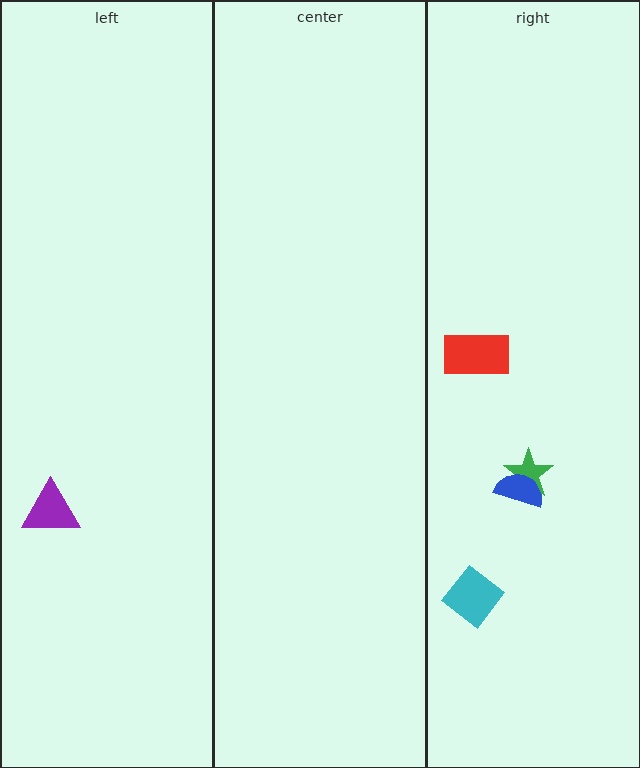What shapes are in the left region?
The purple triangle.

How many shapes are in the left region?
1.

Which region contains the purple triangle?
The left region.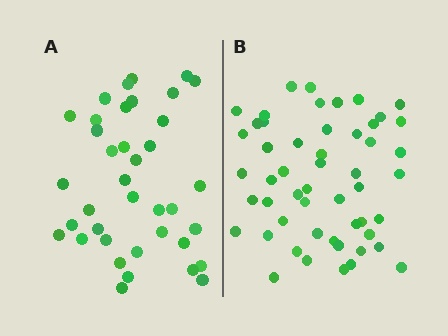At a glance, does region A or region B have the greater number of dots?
Region B (the right region) has more dots.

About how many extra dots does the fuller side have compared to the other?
Region B has approximately 15 more dots than region A.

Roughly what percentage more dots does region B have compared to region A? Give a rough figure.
About 35% more.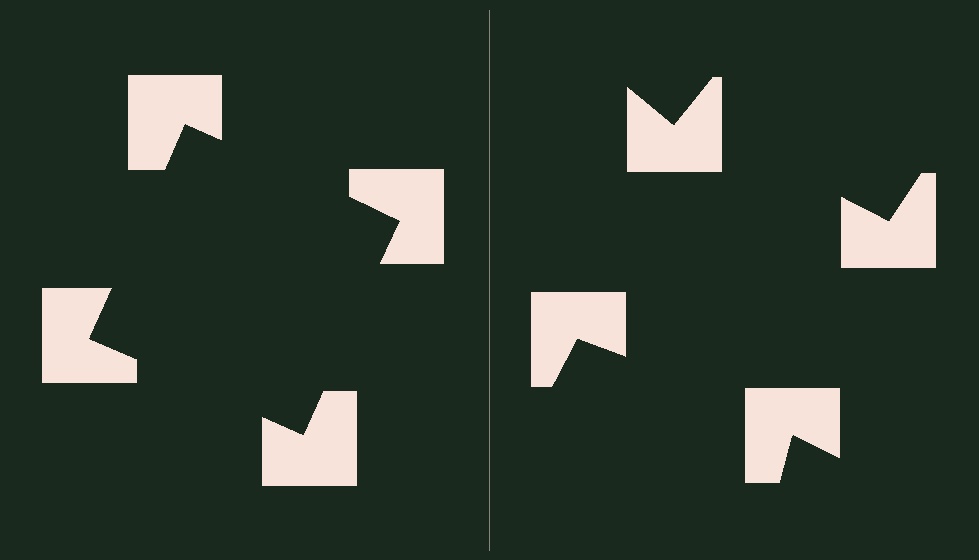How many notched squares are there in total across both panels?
8 — 4 on each side.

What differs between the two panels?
The notched squares are positioned identically on both sides; only the wedge orientations differ. On the left they align to a square; on the right they are misaligned.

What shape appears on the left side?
An illusory square.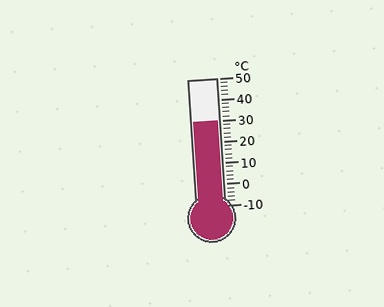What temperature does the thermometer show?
The thermometer shows approximately 30°C.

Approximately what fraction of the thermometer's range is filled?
The thermometer is filled to approximately 65% of its range.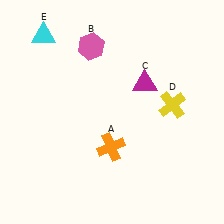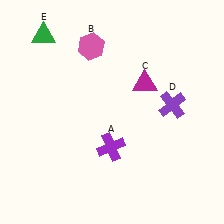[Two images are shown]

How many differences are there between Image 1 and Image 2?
There are 3 differences between the two images.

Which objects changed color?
A changed from orange to purple. D changed from yellow to purple. E changed from cyan to green.